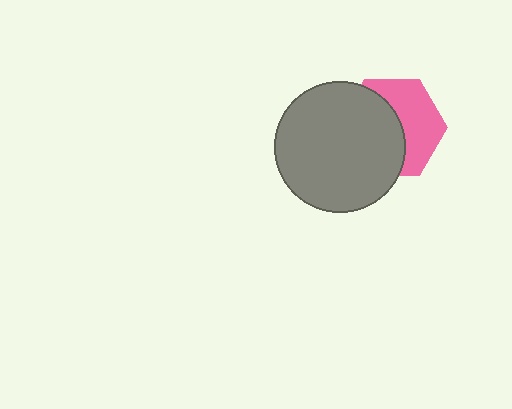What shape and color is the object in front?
The object in front is a gray circle.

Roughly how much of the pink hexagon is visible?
About half of it is visible (roughly 46%).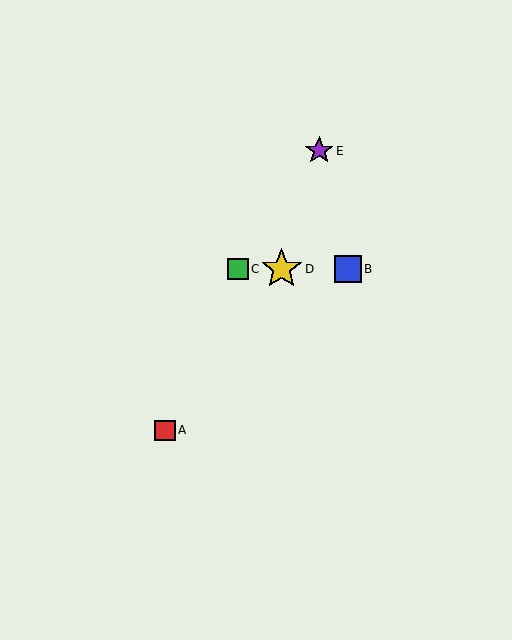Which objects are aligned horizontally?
Objects B, C, D are aligned horizontally.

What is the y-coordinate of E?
Object E is at y≈151.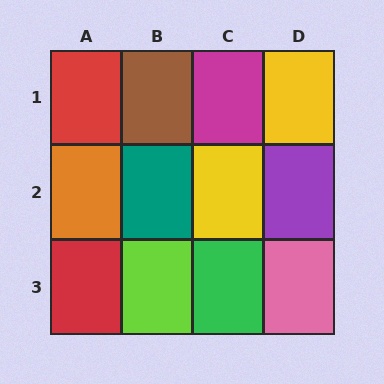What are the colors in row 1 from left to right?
Red, brown, magenta, yellow.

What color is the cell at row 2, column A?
Orange.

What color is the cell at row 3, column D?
Pink.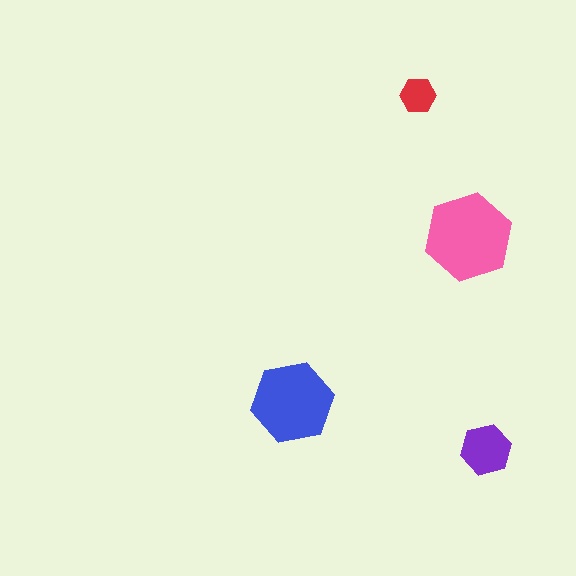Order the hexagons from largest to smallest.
the pink one, the blue one, the purple one, the red one.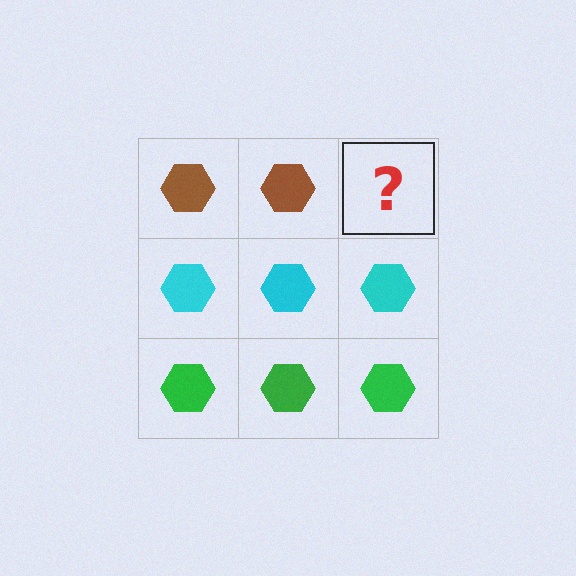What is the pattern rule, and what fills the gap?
The rule is that each row has a consistent color. The gap should be filled with a brown hexagon.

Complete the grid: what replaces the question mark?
The question mark should be replaced with a brown hexagon.